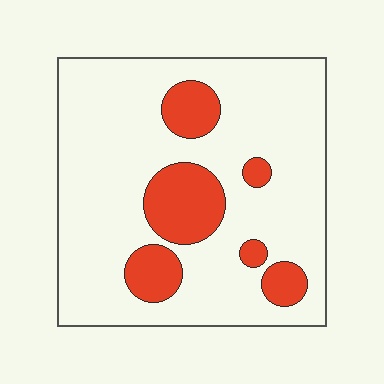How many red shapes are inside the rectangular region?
6.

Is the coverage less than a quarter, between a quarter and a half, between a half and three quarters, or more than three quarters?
Less than a quarter.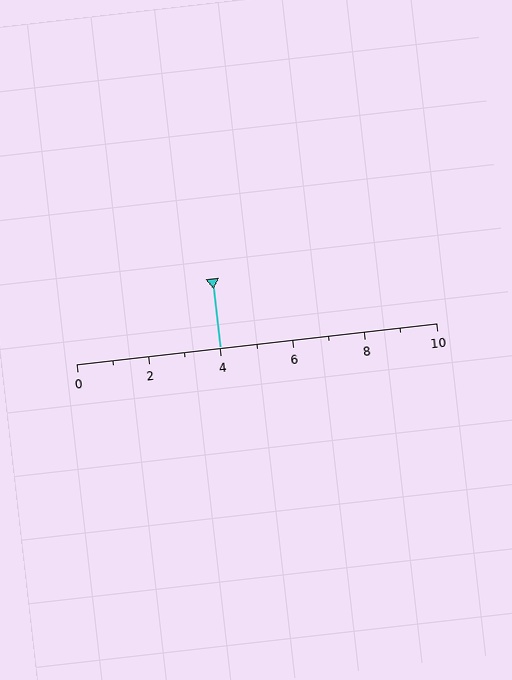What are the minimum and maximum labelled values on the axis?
The axis runs from 0 to 10.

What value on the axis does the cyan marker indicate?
The marker indicates approximately 4.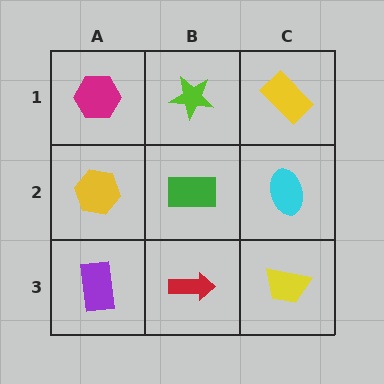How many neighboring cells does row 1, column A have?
2.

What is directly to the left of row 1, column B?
A magenta hexagon.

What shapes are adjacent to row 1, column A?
A yellow hexagon (row 2, column A), a lime star (row 1, column B).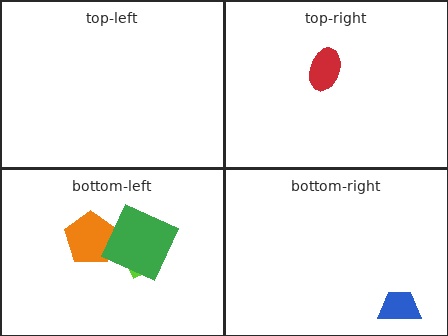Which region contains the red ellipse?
The top-right region.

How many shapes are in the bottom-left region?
4.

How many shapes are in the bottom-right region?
1.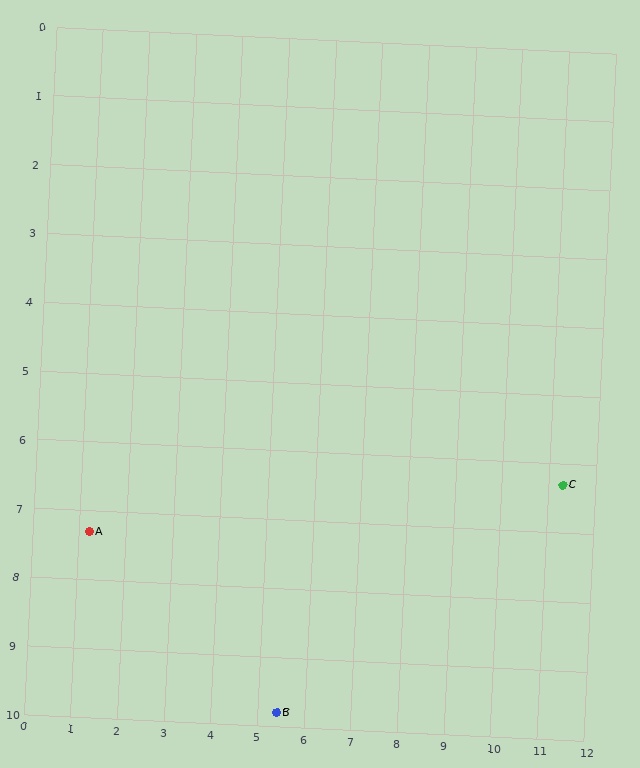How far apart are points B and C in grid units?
Points B and C are about 6.9 grid units apart.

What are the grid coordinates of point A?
Point A is at approximately (1.2, 7.3).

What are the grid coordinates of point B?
Point B is at approximately (5.4, 9.8).